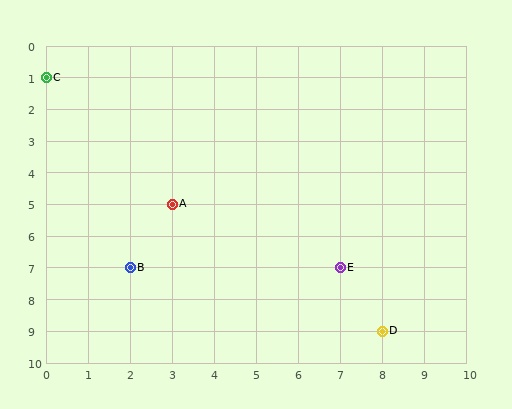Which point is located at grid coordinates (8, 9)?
Point D is at (8, 9).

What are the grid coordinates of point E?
Point E is at grid coordinates (7, 7).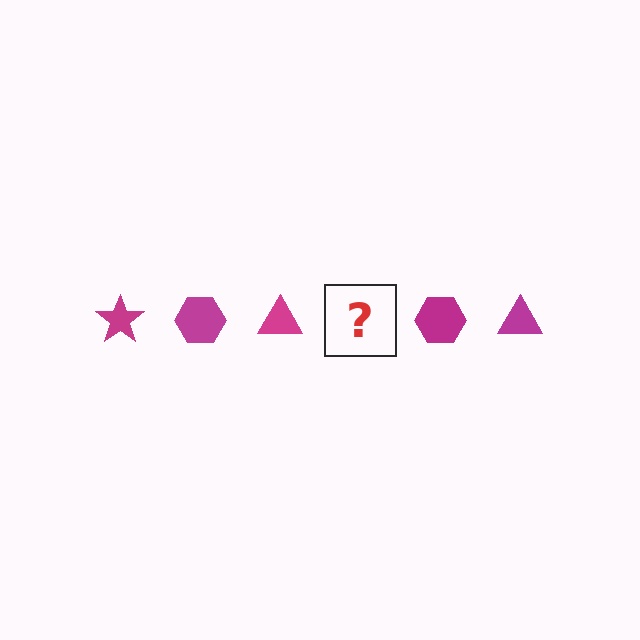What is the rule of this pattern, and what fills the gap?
The rule is that the pattern cycles through star, hexagon, triangle shapes in magenta. The gap should be filled with a magenta star.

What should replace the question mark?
The question mark should be replaced with a magenta star.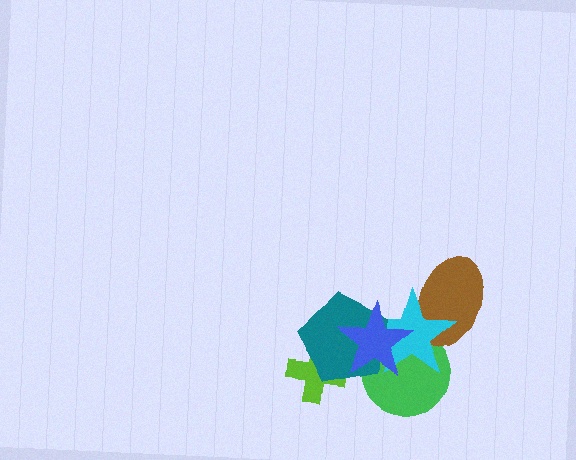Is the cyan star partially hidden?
Yes, it is partially covered by another shape.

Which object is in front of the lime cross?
The teal pentagon is in front of the lime cross.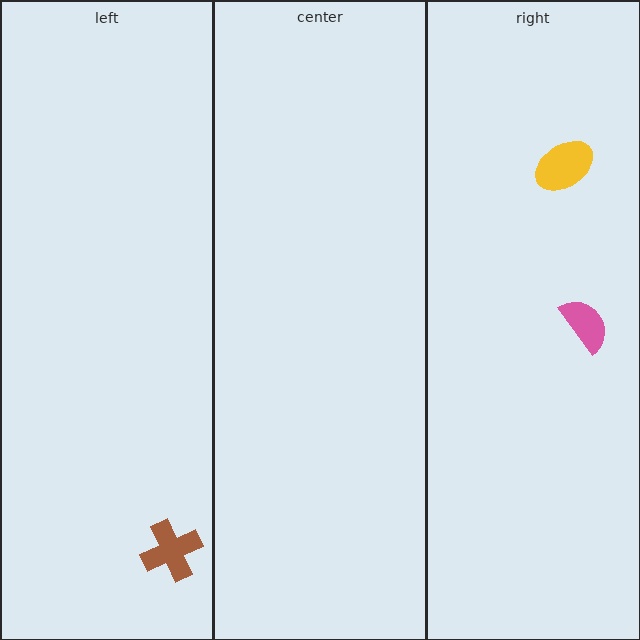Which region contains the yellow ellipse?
The right region.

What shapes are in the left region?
The brown cross.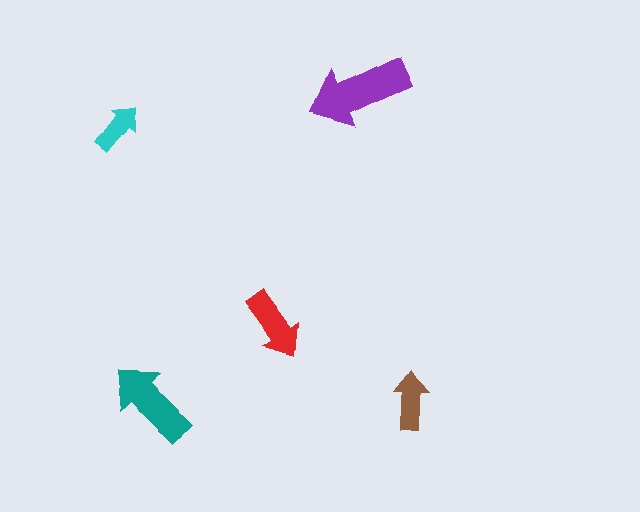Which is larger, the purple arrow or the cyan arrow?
The purple one.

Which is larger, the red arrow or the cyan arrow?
The red one.